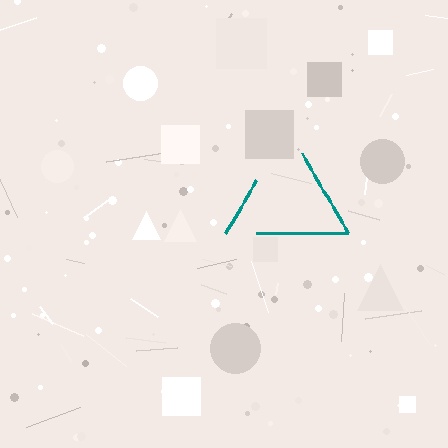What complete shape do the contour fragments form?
The contour fragments form a triangle.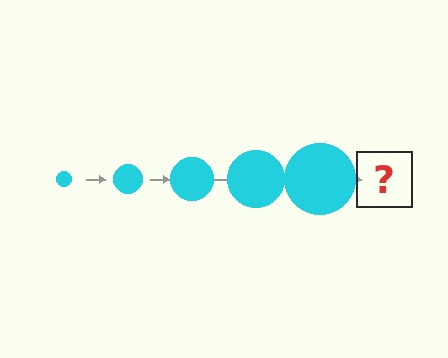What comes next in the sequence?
The next element should be a cyan circle, larger than the previous one.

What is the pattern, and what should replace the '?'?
The pattern is that the circle gets progressively larger each step. The '?' should be a cyan circle, larger than the previous one.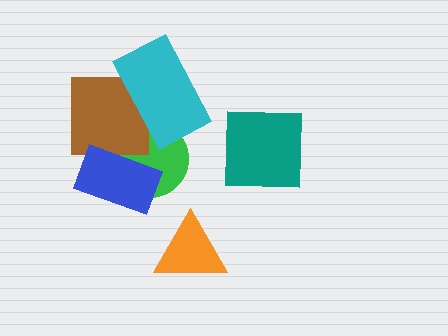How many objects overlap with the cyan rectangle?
2 objects overlap with the cyan rectangle.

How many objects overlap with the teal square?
0 objects overlap with the teal square.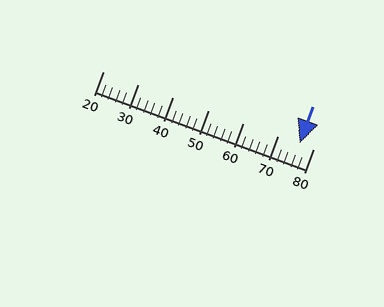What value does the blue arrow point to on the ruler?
The blue arrow points to approximately 76.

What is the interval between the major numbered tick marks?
The major tick marks are spaced 10 units apart.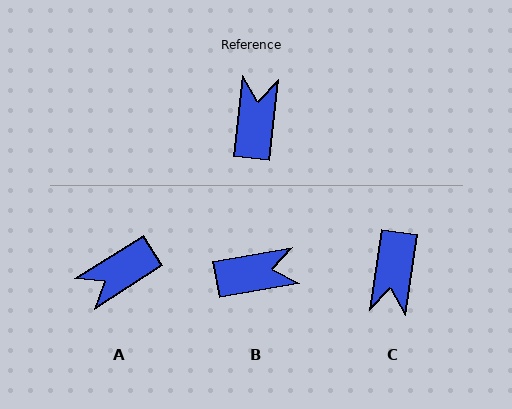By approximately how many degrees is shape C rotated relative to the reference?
Approximately 178 degrees counter-clockwise.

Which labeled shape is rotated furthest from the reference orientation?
C, about 178 degrees away.